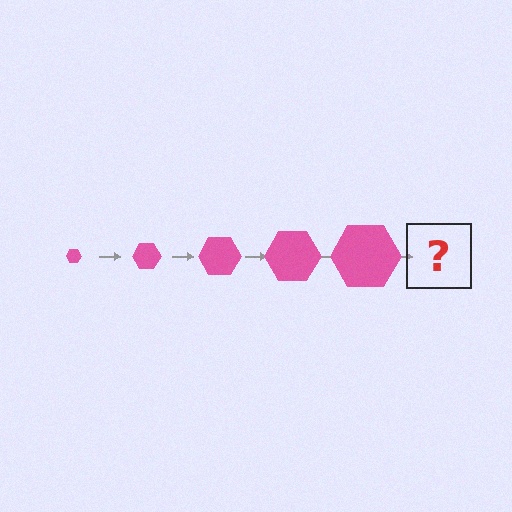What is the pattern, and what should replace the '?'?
The pattern is that the hexagon gets progressively larger each step. The '?' should be a pink hexagon, larger than the previous one.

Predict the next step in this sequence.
The next step is a pink hexagon, larger than the previous one.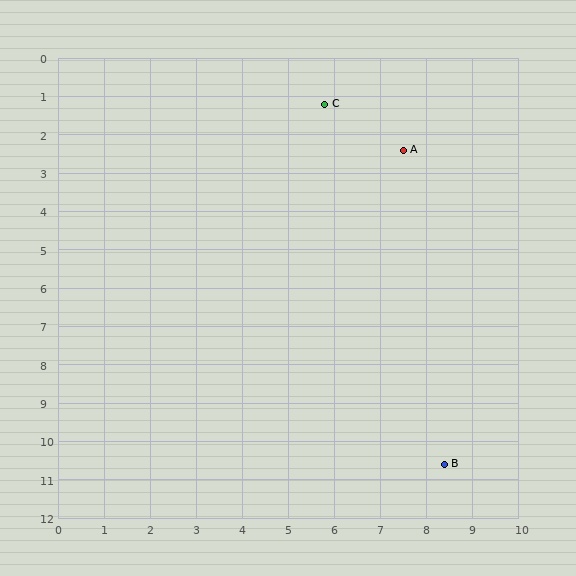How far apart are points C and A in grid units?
Points C and A are about 2.1 grid units apart.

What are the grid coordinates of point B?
Point B is at approximately (8.4, 10.6).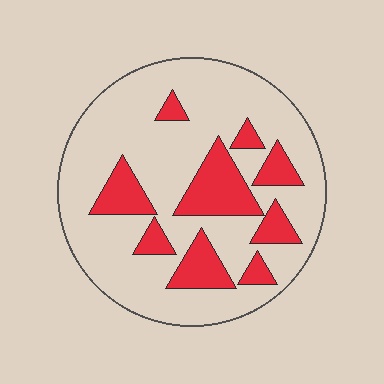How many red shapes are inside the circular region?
9.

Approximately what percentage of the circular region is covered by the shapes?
Approximately 25%.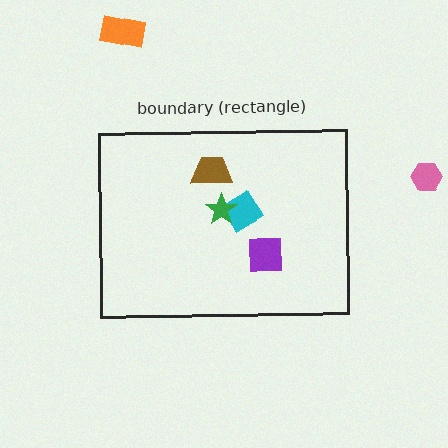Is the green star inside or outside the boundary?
Inside.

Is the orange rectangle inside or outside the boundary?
Outside.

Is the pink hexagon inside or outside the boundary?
Outside.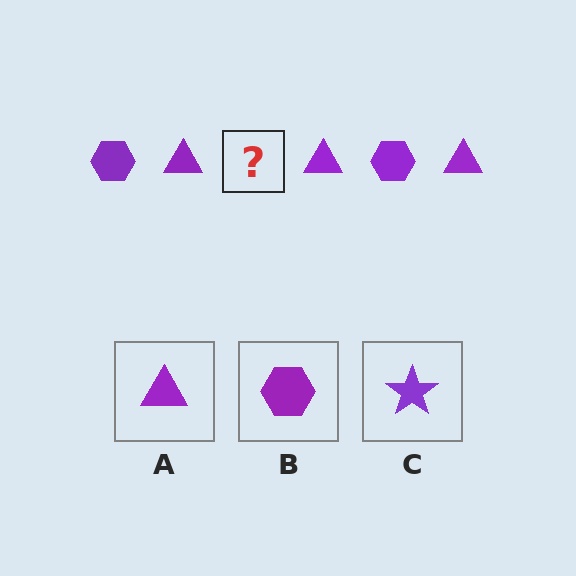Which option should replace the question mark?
Option B.